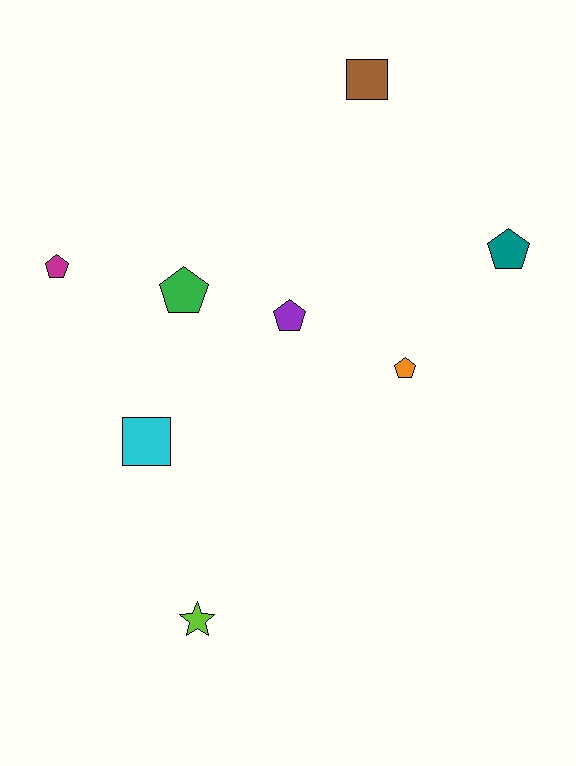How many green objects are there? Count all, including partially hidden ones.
There is 1 green object.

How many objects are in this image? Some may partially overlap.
There are 8 objects.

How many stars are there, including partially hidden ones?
There is 1 star.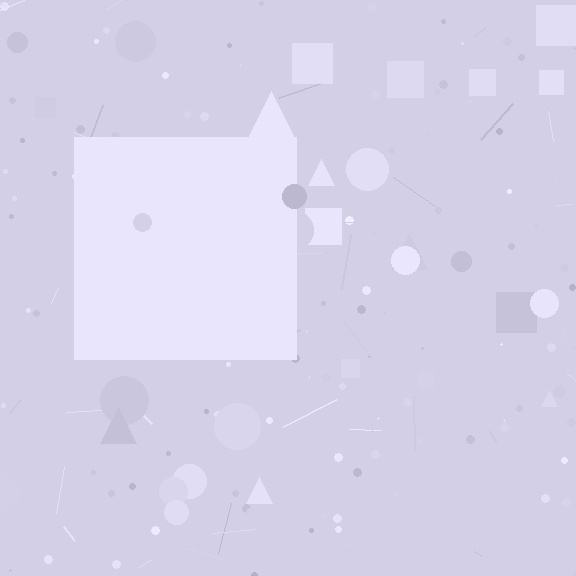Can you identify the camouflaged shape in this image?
The camouflaged shape is a square.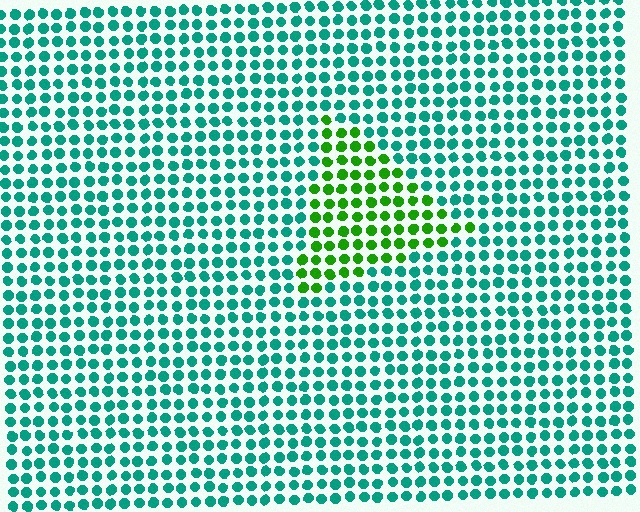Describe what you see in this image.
The image is filled with small teal elements in a uniform arrangement. A triangle-shaped region is visible where the elements are tinted to a slightly different hue, forming a subtle color boundary.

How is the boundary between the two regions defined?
The boundary is defined purely by a slight shift in hue (about 55 degrees). Spacing, size, and orientation are identical on both sides.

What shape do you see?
I see a triangle.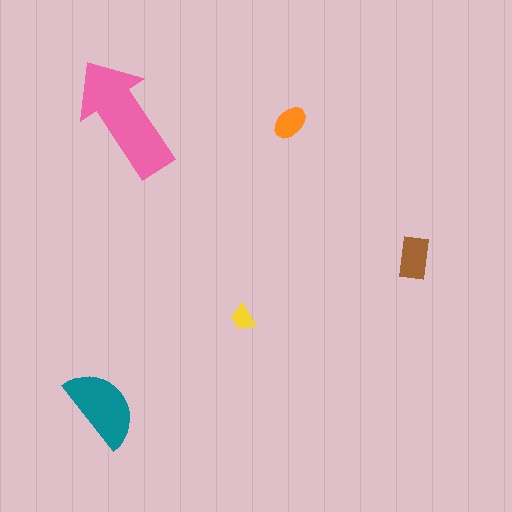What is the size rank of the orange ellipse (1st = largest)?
4th.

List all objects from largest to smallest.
The pink arrow, the teal semicircle, the brown rectangle, the orange ellipse, the yellow trapezoid.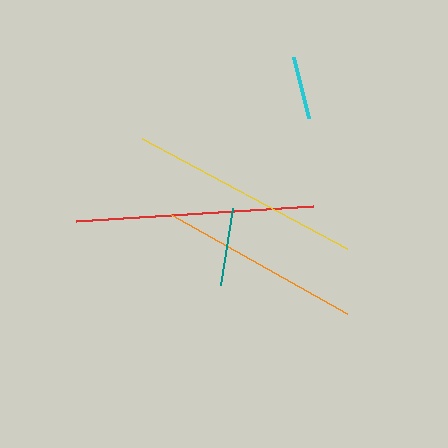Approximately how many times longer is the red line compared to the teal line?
The red line is approximately 3.0 times the length of the teal line.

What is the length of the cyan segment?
The cyan segment is approximately 63 pixels long.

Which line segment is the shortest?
The cyan line is the shortest at approximately 63 pixels.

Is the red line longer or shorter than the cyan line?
The red line is longer than the cyan line.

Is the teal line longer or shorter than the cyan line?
The teal line is longer than the cyan line.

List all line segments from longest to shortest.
From longest to shortest: red, yellow, orange, teal, cyan.